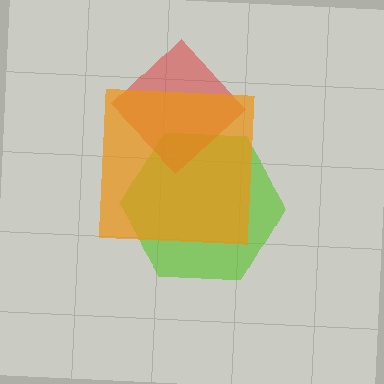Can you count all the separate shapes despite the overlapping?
Yes, there are 3 separate shapes.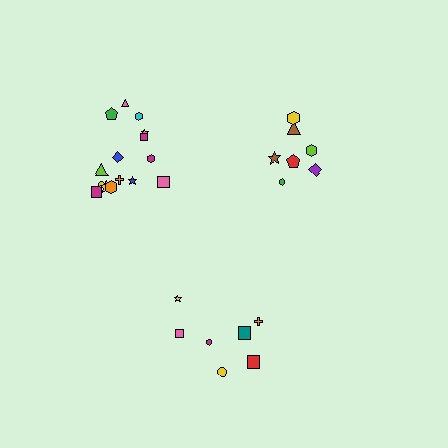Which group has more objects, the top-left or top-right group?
The top-left group.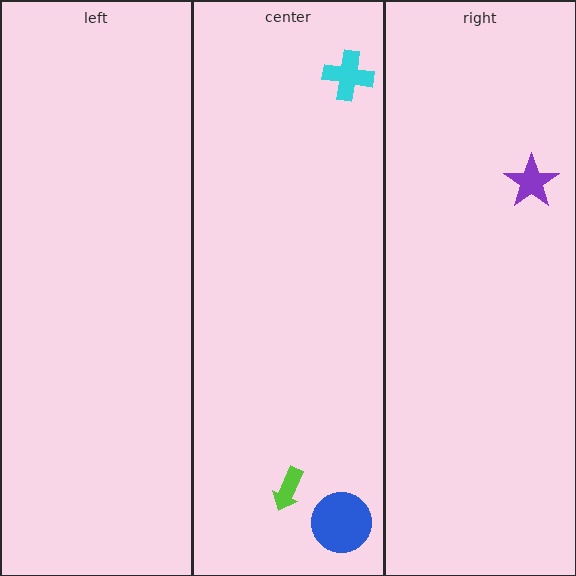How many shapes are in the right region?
1.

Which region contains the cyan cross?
The center region.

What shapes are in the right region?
The purple star.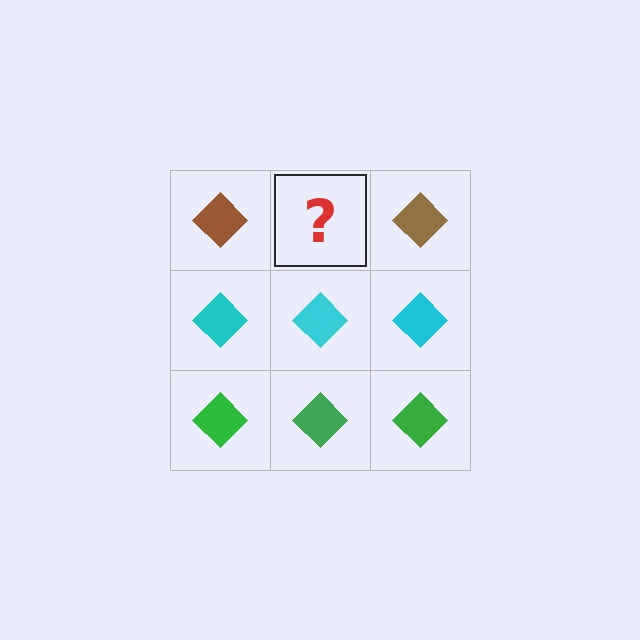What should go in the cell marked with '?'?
The missing cell should contain a brown diamond.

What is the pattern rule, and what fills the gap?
The rule is that each row has a consistent color. The gap should be filled with a brown diamond.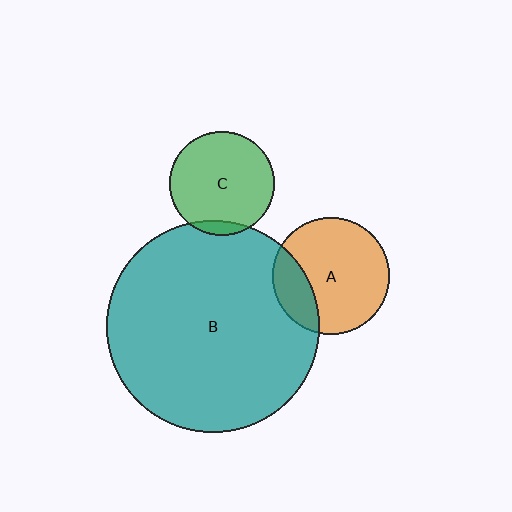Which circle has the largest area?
Circle B (teal).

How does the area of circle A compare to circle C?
Approximately 1.3 times.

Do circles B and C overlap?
Yes.